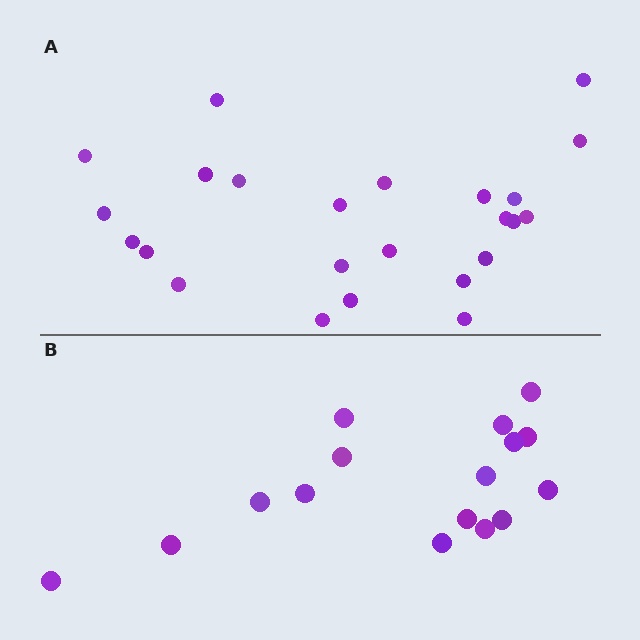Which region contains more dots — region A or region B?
Region A (the top region) has more dots.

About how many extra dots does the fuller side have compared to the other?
Region A has roughly 8 or so more dots than region B.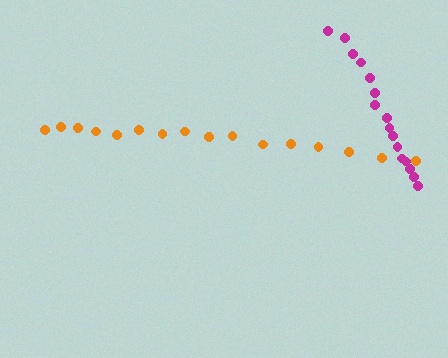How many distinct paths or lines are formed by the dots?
There are 2 distinct paths.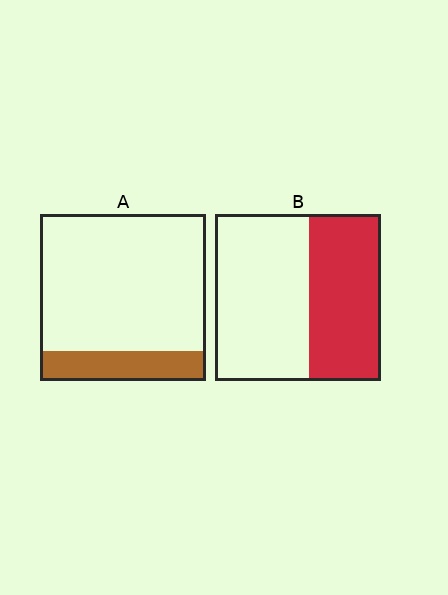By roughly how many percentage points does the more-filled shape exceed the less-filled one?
By roughly 25 percentage points (B over A).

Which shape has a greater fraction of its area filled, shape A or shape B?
Shape B.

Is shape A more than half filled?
No.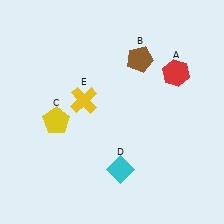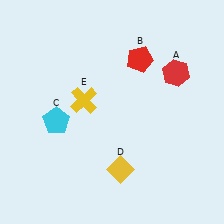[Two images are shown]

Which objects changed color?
B changed from brown to red. C changed from yellow to cyan. D changed from cyan to yellow.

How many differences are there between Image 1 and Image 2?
There are 3 differences between the two images.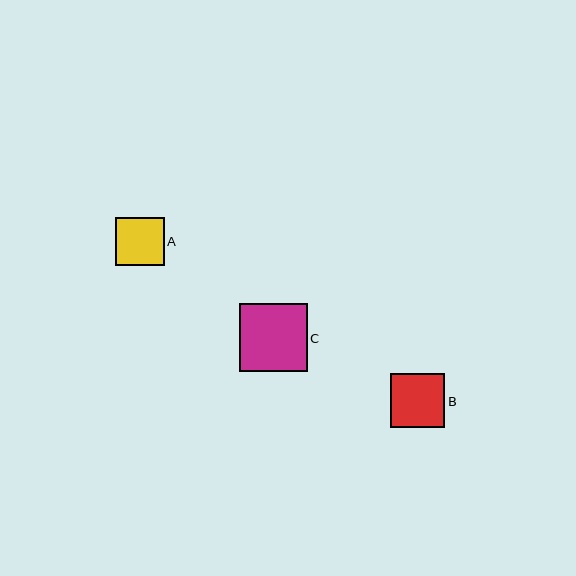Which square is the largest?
Square C is the largest with a size of approximately 67 pixels.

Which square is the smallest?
Square A is the smallest with a size of approximately 48 pixels.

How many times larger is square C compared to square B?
Square C is approximately 1.2 times the size of square B.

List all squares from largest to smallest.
From largest to smallest: C, B, A.